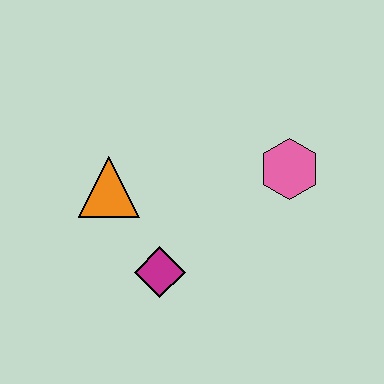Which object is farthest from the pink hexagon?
The orange triangle is farthest from the pink hexagon.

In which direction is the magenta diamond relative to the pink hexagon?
The magenta diamond is to the left of the pink hexagon.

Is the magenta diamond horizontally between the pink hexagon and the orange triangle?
Yes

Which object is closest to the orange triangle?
The magenta diamond is closest to the orange triangle.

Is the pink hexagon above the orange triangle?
Yes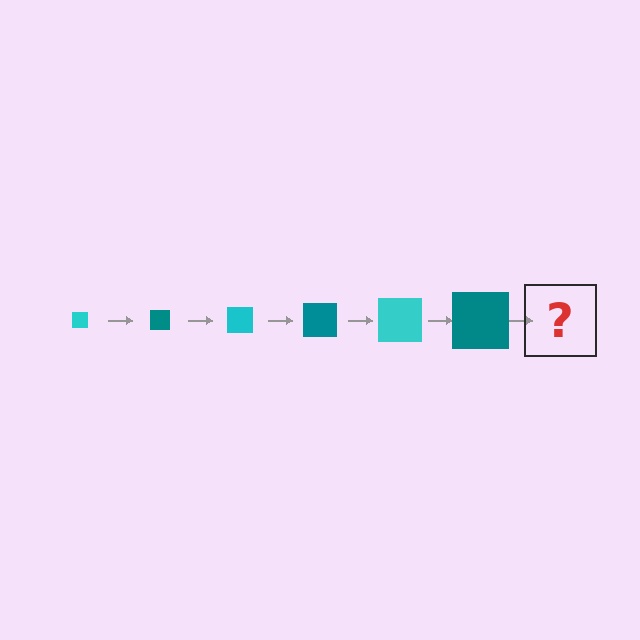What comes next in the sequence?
The next element should be a cyan square, larger than the previous one.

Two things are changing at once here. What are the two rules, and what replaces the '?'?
The two rules are that the square grows larger each step and the color cycles through cyan and teal. The '?' should be a cyan square, larger than the previous one.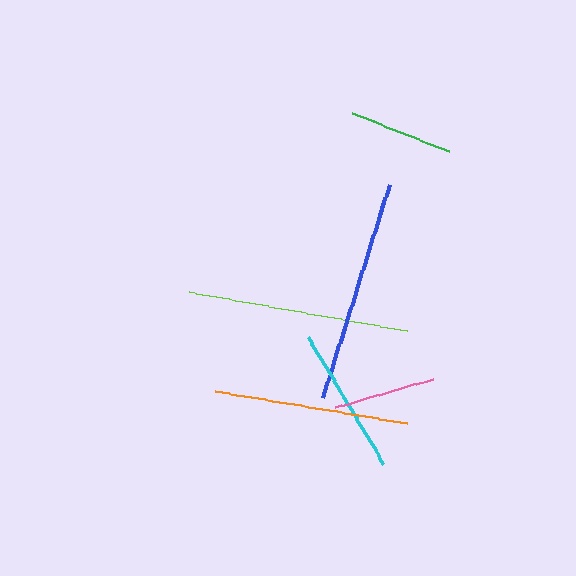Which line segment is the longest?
The blue line is the longest at approximately 224 pixels.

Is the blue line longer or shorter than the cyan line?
The blue line is longer than the cyan line.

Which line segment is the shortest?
The pink line is the shortest at approximately 102 pixels.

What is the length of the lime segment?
The lime segment is approximately 221 pixels long.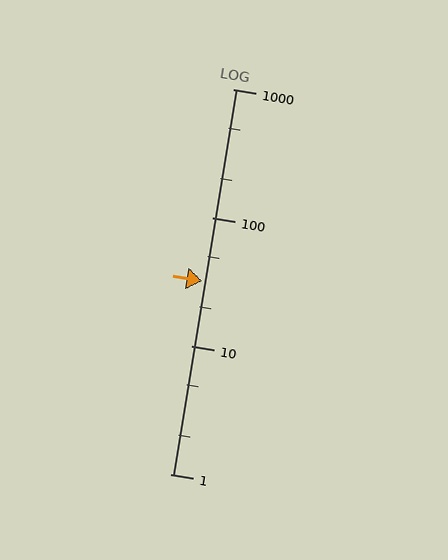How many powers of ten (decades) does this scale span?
The scale spans 3 decades, from 1 to 1000.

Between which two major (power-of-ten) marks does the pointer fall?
The pointer is between 10 and 100.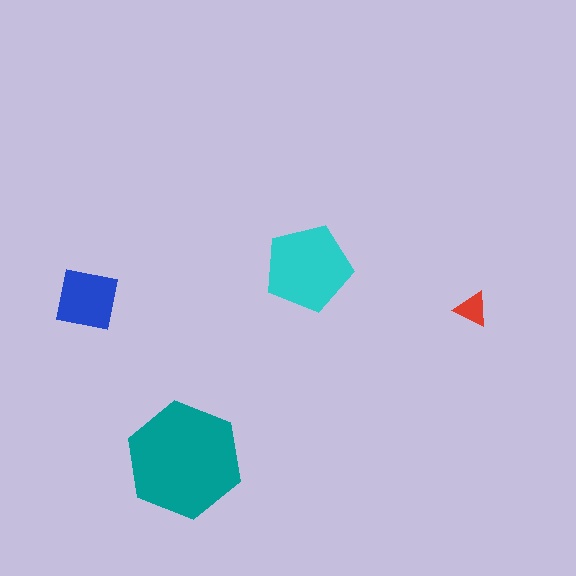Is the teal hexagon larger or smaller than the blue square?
Larger.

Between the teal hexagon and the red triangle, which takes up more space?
The teal hexagon.